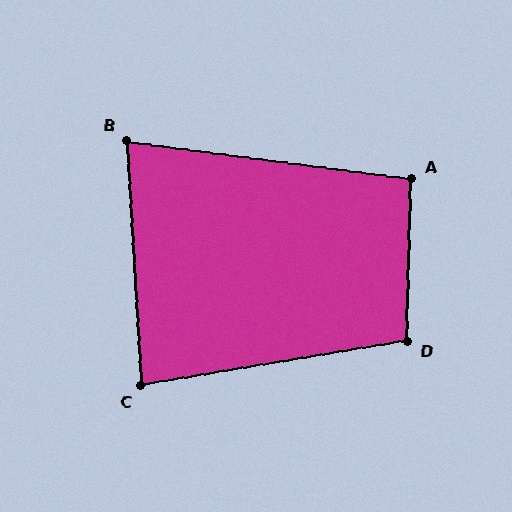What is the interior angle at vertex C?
Approximately 84 degrees (acute).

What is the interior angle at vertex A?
Approximately 96 degrees (obtuse).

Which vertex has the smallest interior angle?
B, at approximately 79 degrees.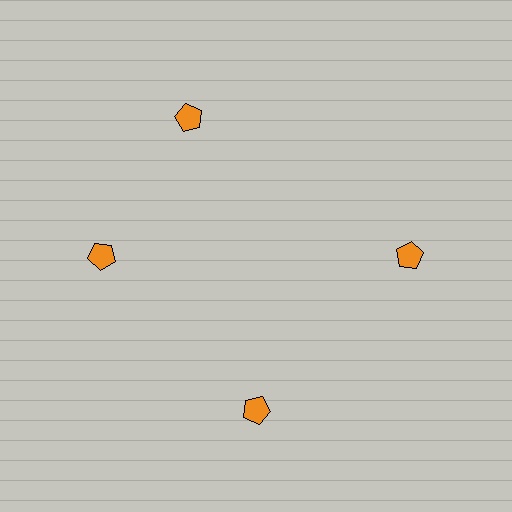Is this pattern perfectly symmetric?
No. The 4 orange pentagons are arranged in a ring, but one element near the 12 o'clock position is rotated out of alignment along the ring, breaking the 4-fold rotational symmetry.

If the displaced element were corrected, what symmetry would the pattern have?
It would have 4-fold rotational symmetry — the pattern would map onto itself every 90 degrees.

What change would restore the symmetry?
The symmetry would be restored by rotating it back into even spacing with its neighbors so that all 4 pentagons sit at equal angles and equal distance from the center.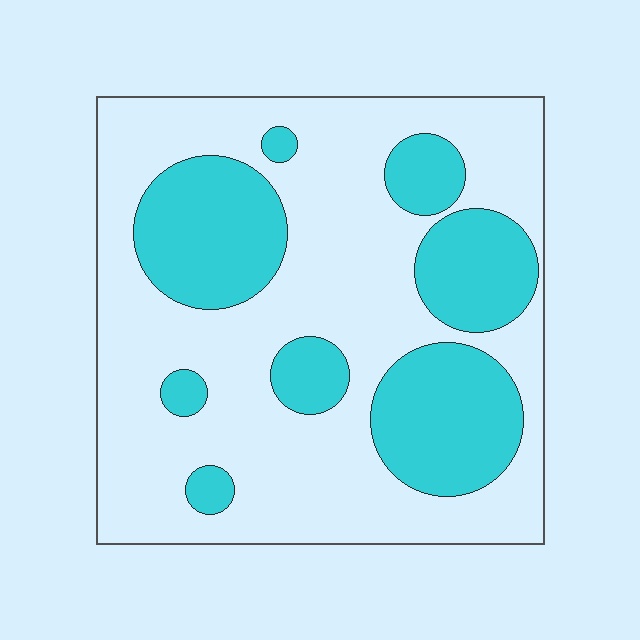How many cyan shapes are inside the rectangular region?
8.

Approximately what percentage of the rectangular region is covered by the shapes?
Approximately 30%.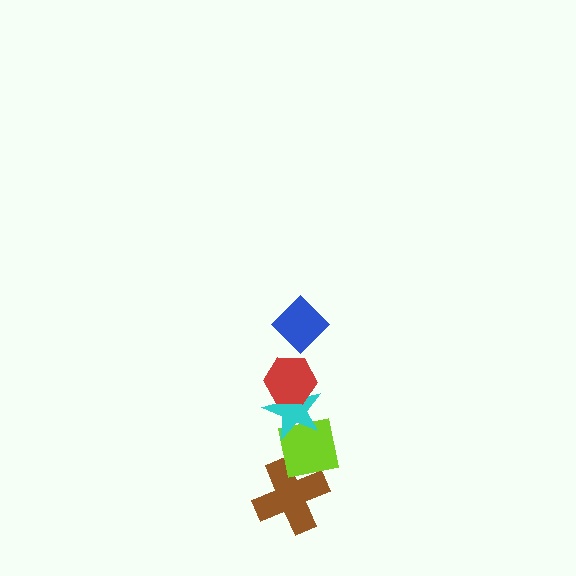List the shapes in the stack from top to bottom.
From top to bottom: the blue diamond, the red hexagon, the cyan star, the lime square, the brown cross.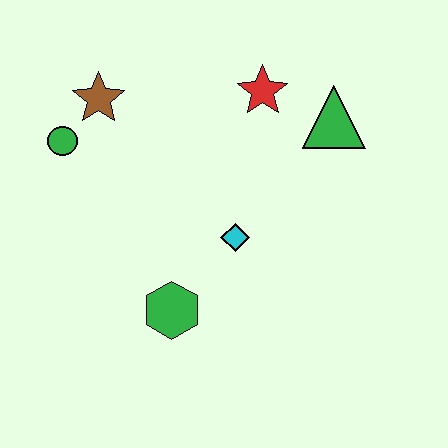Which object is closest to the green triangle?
The red star is closest to the green triangle.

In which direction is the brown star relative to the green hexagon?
The brown star is above the green hexagon.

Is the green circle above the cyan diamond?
Yes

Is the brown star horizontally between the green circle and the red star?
Yes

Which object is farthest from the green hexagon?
The green triangle is farthest from the green hexagon.